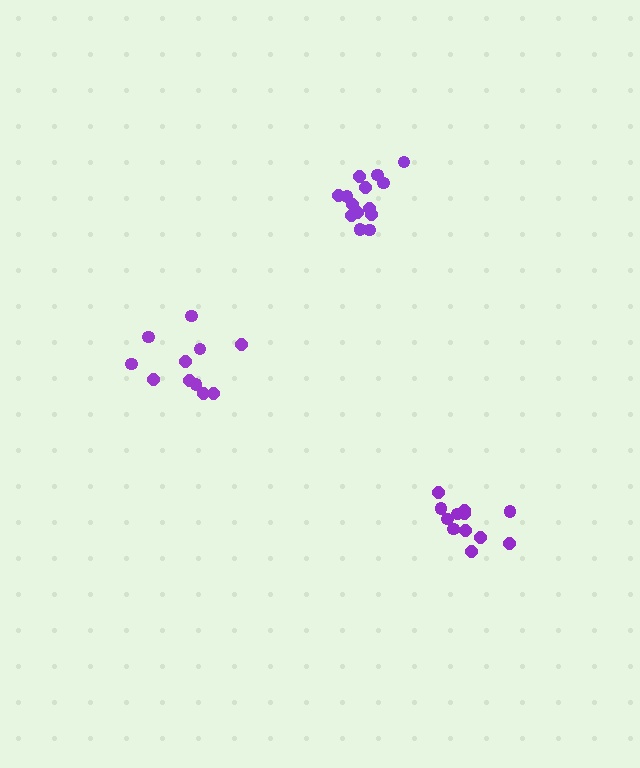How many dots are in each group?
Group 1: 14 dots, Group 2: 12 dots, Group 3: 11 dots (37 total).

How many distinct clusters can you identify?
There are 3 distinct clusters.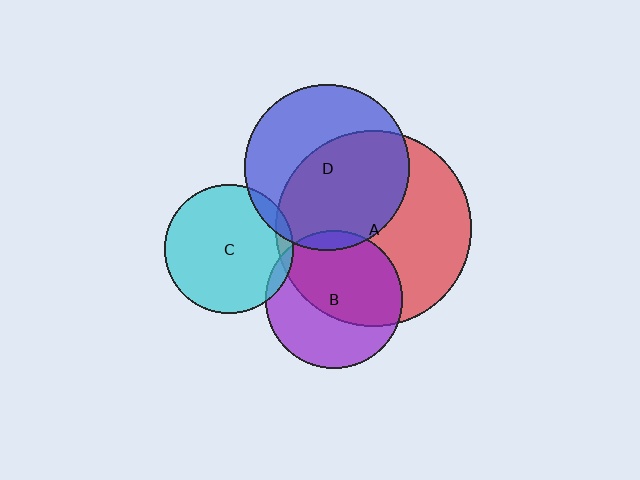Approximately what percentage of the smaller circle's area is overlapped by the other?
Approximately 5%.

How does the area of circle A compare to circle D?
Approximately 1.4 times.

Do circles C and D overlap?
Yes.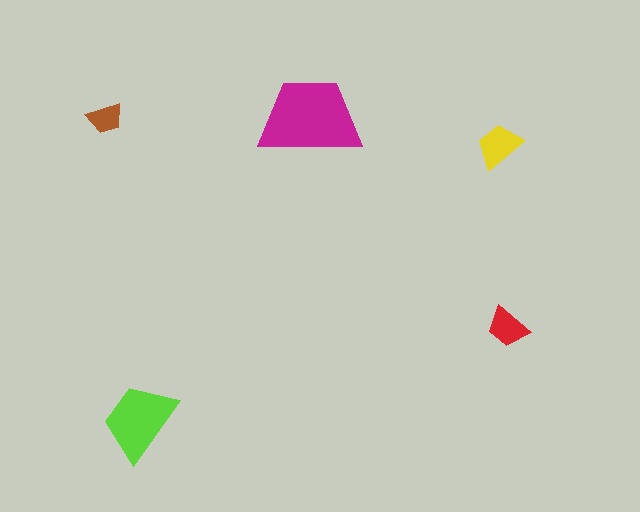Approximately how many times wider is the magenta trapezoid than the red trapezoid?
About 2.5 times wider.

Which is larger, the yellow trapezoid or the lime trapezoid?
The lime one.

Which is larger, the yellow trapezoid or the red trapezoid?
The yellow one.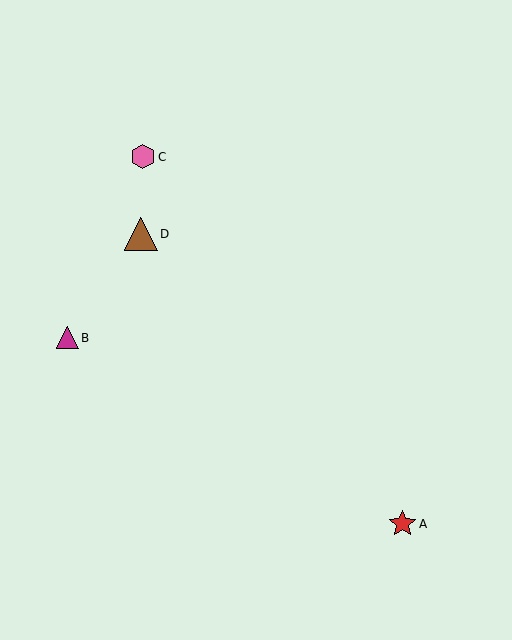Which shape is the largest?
The brown triangle (labeled D) is the largest.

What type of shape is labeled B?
Shape B is a magenta triangle.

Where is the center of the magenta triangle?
The center of the magenta triangle is at (67, 338).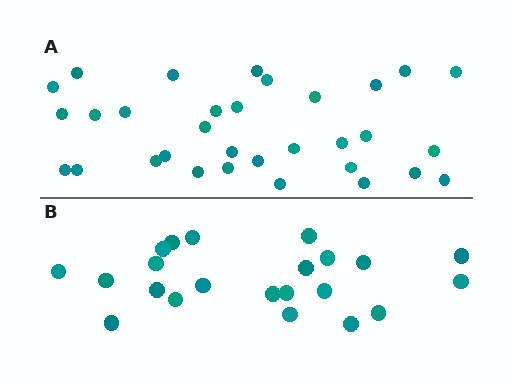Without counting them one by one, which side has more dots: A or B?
Region A (the top region) has more dots.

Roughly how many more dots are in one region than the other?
Region A has roughly 10 or so more dots than region B.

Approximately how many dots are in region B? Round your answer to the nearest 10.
About 20 dots. (The exact count is 22, which rounds to 20.)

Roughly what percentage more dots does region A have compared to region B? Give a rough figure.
About 45% more.